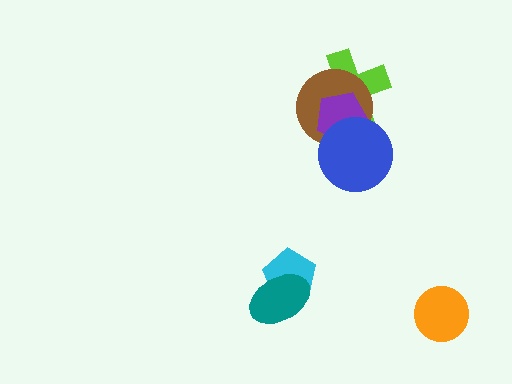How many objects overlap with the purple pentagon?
3 objects overlap with the purple pentagon.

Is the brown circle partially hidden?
Yes, it is partially covered by another shape.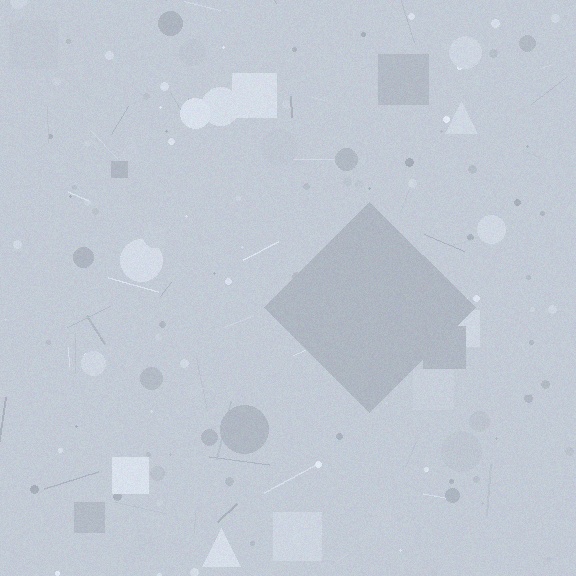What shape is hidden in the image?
A diamond is hidden in the image.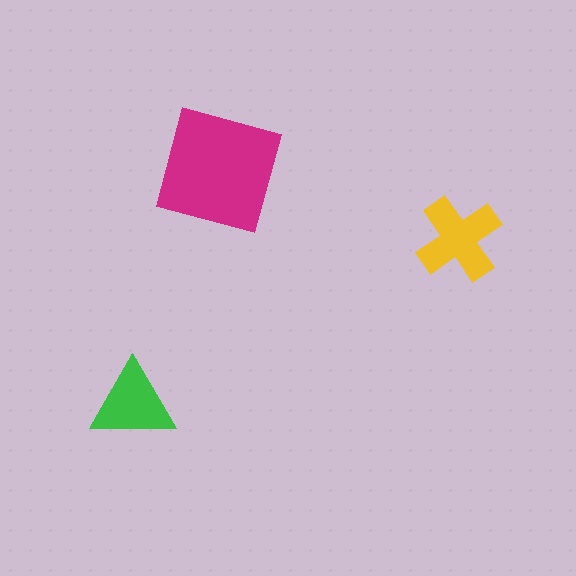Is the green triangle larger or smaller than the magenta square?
Smaller.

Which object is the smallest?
The green triangle.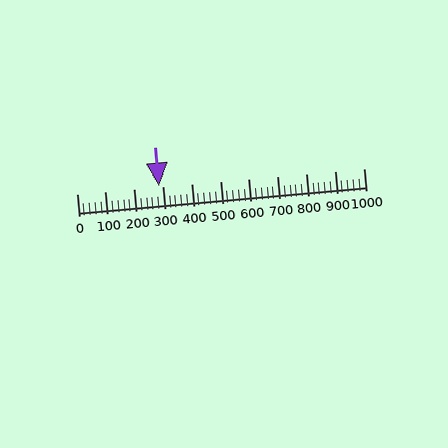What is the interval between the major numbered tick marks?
The major tick marks are spaced 100 units apart.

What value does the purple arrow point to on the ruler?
The purple arrow points to approximately 285.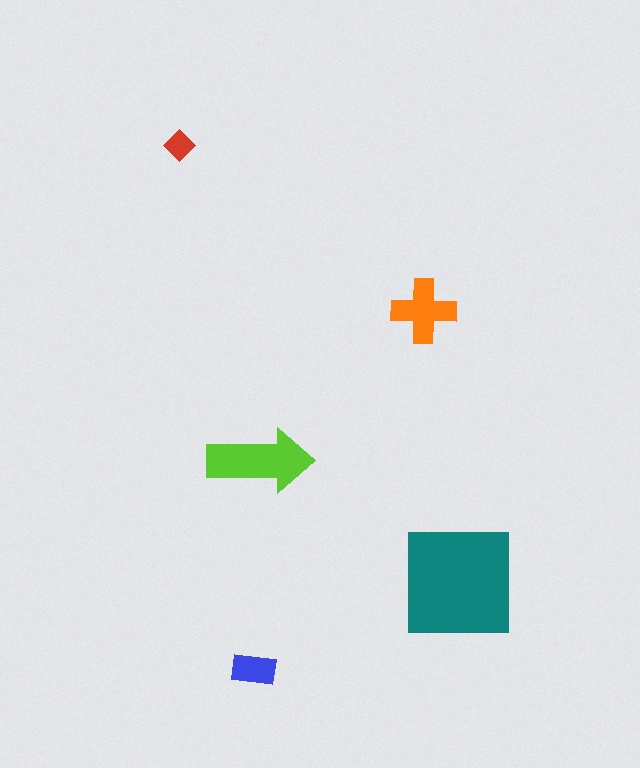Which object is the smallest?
The red diamond.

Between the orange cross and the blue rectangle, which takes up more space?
The orange cross.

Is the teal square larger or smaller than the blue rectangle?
Larger.